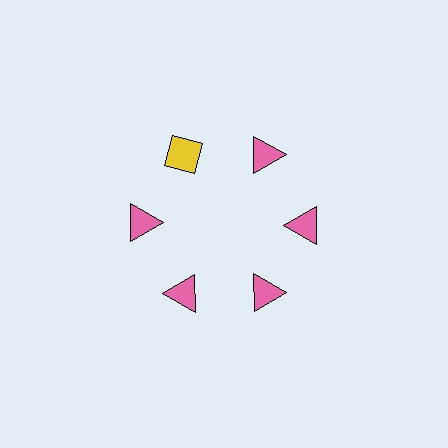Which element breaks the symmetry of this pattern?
The yellow diamond at roughly the 11 o'clock position breaks the symmetry. All other shapes are pink triangles.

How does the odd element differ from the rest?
It differs in both color (yellow instead of pink) and shape (diamond instead of triangle).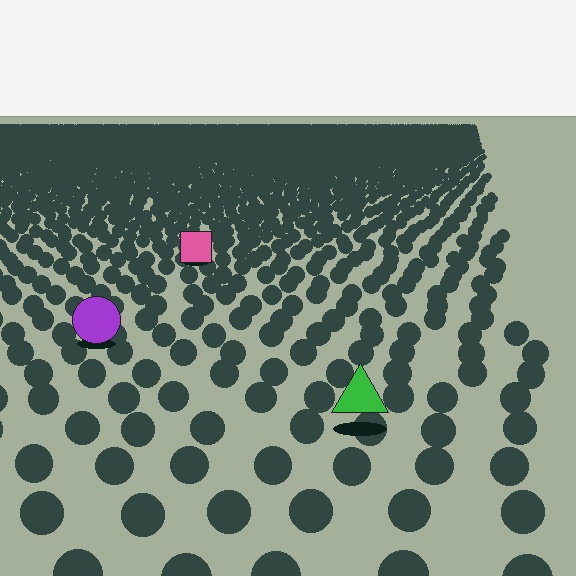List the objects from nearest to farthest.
From nearest to farthest: the green triangle, the purple circle, the pink square.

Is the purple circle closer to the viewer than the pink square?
Yes. The purple circle is closer — you can tell from the texture gradient: the ground texture is coarser near it.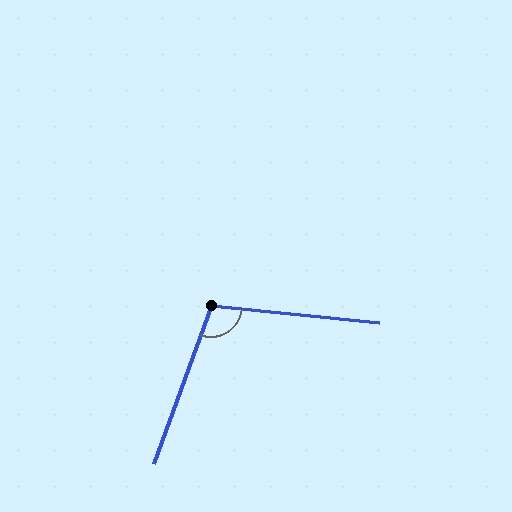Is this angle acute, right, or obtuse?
It is obtuse.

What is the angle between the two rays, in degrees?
Approximately 104 degrees.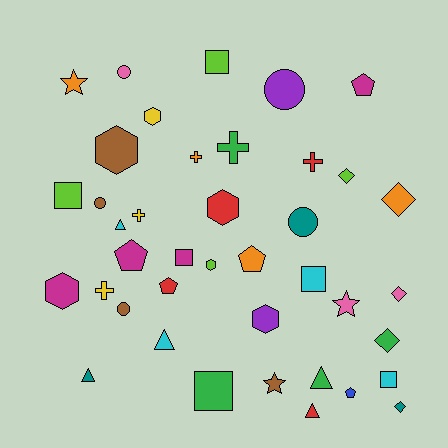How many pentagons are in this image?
There are 5 pentagons.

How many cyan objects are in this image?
There are 4 cyan objects.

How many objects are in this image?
There are 40 objects.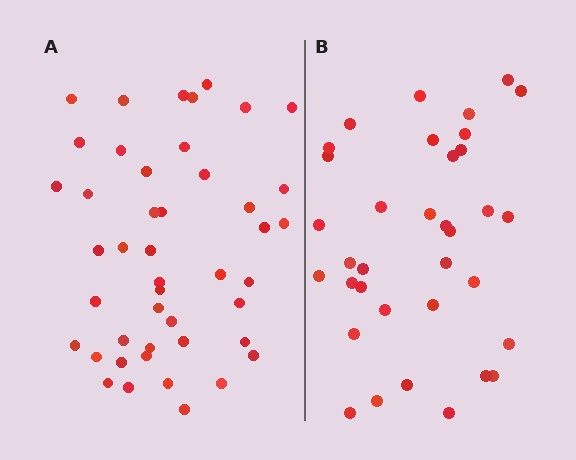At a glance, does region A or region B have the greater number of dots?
Region A (the left region) has more dots.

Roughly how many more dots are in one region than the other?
Region A has roughly 10 or so more dots than region B.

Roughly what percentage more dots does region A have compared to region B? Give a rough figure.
About 30% more.